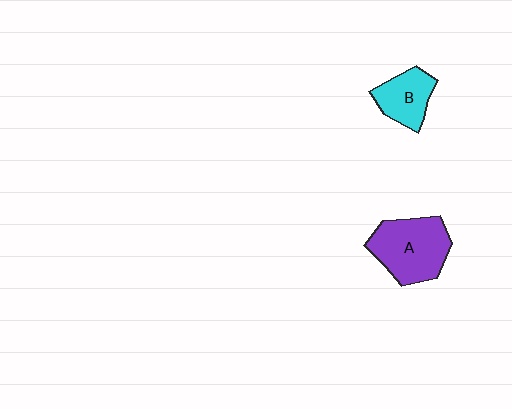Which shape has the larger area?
Shape A (purple).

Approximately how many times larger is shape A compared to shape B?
Approximately 1.7 times.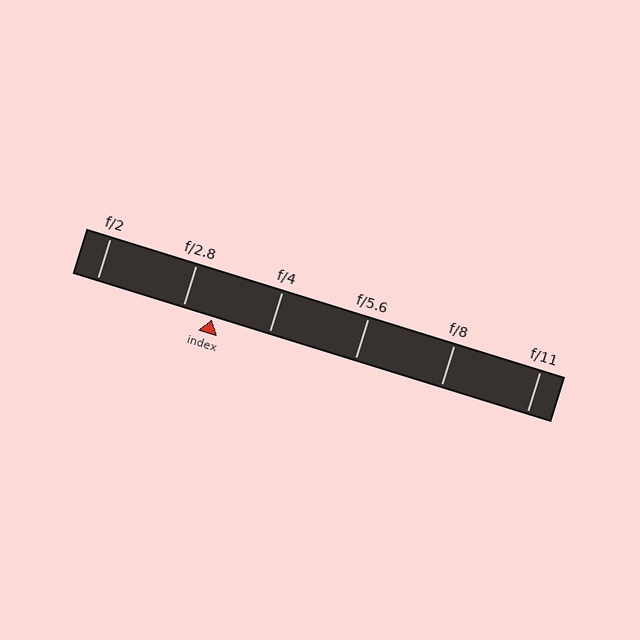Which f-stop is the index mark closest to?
The index mark is closest to f/2.8.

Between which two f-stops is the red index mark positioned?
The index mark is between f/2.8 and f/4.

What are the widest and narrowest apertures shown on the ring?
The widest aperture shown is f/2 and the narrowest is f/11.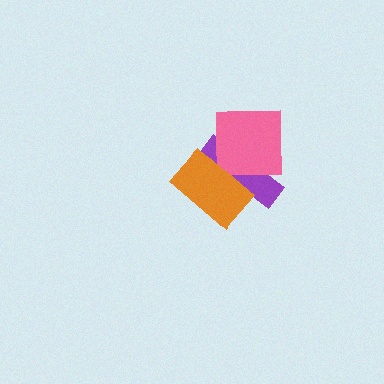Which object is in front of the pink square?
The orange rectangle is in front of the pink square.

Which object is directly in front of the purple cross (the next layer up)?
The pink square is directly in front of the purple cross.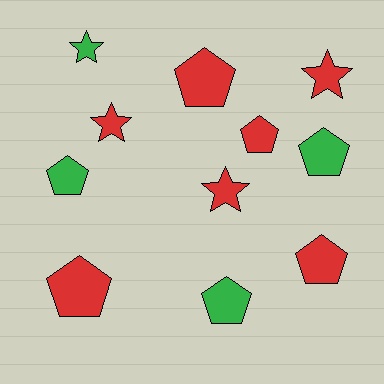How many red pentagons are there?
There are 4 red pentagons.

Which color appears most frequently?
Red, with 7 objects.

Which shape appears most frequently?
Pentagon, with 7 objects.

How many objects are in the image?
There are 11 objects.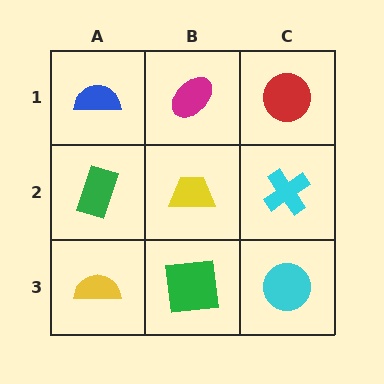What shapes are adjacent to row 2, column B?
A magenta ellipse (row 1, column B), a green square (row 3, column B), a green rectangle (row 2, column A), a cyan cross (row 2, column C).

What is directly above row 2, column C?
A red circle.